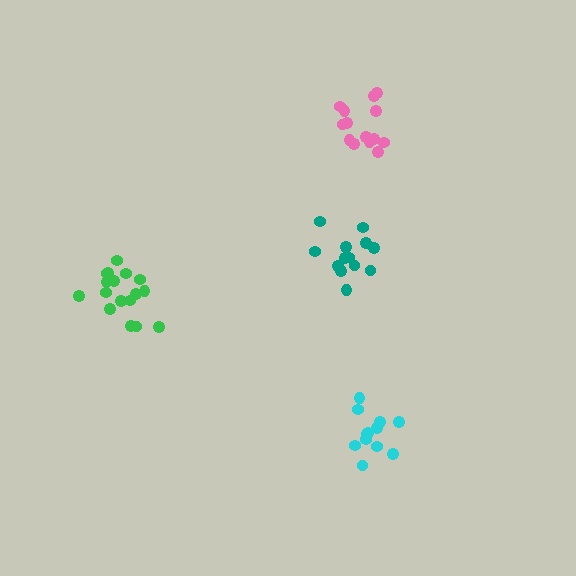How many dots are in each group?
Group 1: 12 dots, Group 2: 13 dots, Group 3: 14 dots, Group 4: 17 dots (56 total).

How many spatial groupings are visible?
There are 4 spatial groupings.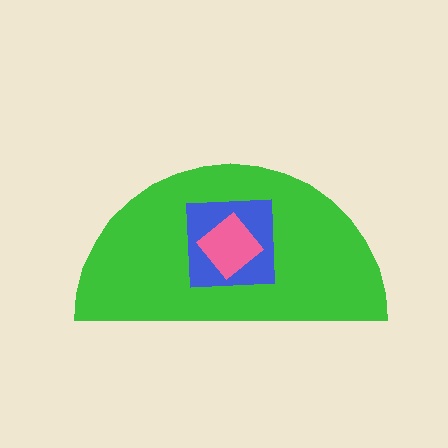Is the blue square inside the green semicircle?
Yes.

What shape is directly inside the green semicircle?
The blue square.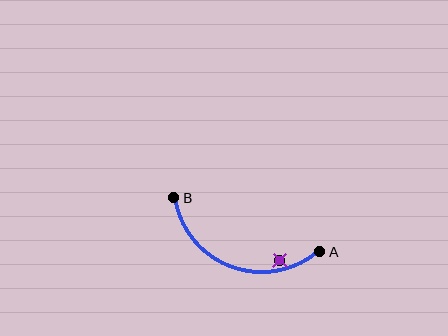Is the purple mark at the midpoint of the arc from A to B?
No — the purple mark does not lie on the arc at all. It sits slightly inside the curve.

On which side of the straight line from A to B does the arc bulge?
The arc bulges below the straight line connecting A and B.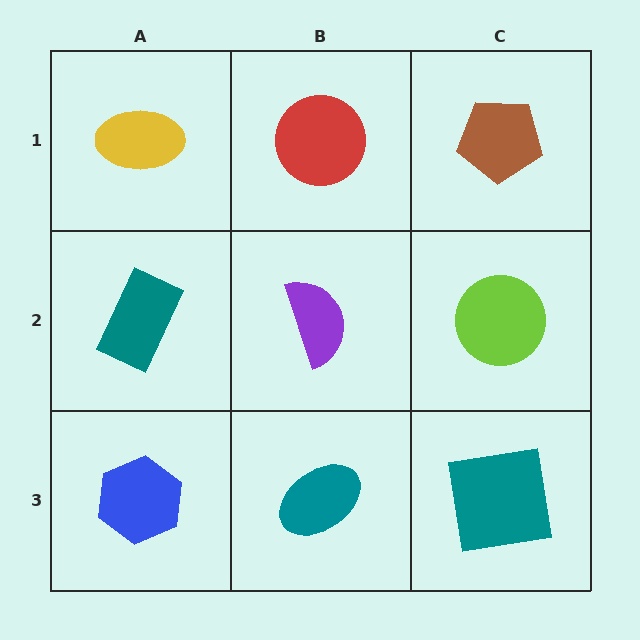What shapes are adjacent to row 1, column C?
A lime circle (row 2, column C), a red circle (row 1, column B).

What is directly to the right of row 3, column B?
A teal square.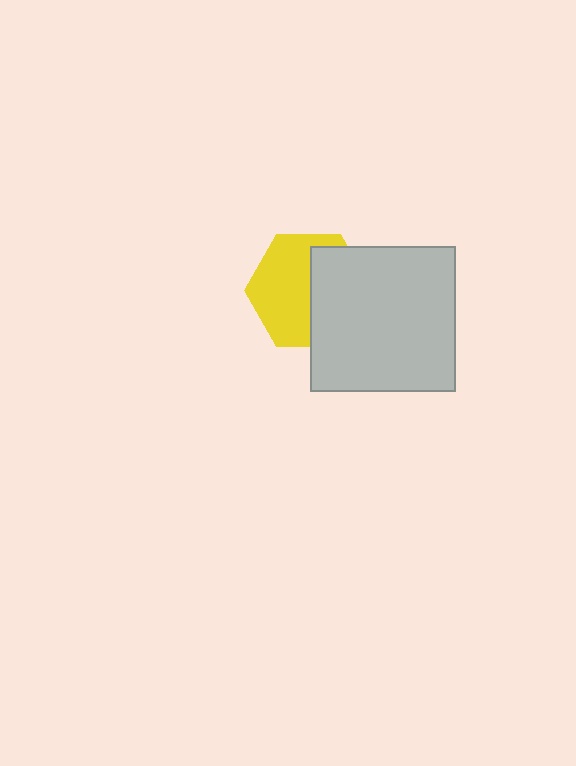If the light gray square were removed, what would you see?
You would see the complete yellow hexagon.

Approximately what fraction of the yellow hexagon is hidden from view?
Roughly 45% of the yellow hexagon is hidden behind the light gray square.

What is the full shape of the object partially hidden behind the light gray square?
The partially hidden object is a yellow hexagon.